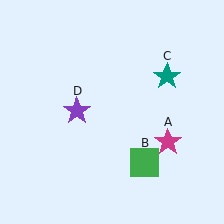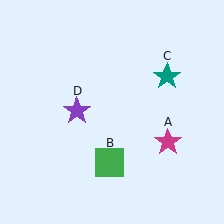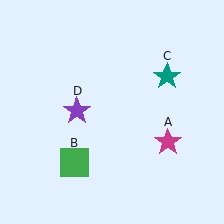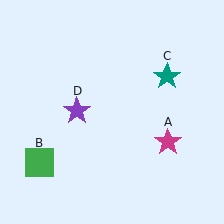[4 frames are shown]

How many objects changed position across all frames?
1 object changed position: green square (object B).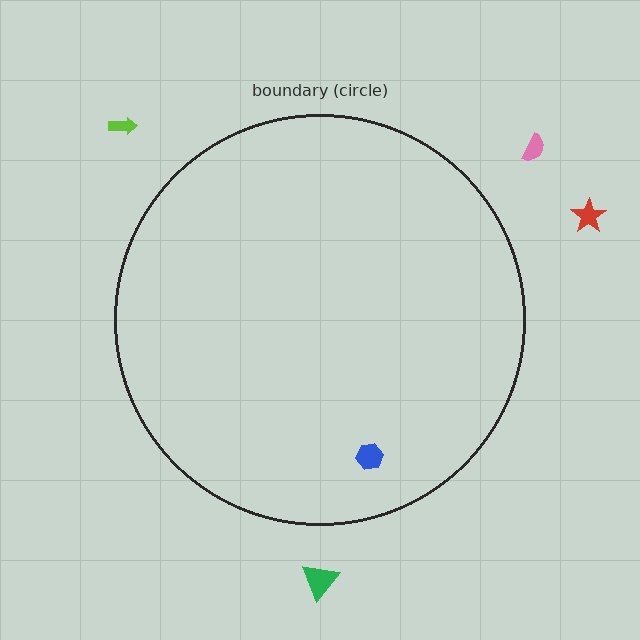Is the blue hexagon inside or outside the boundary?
Inside.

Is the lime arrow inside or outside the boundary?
Outside.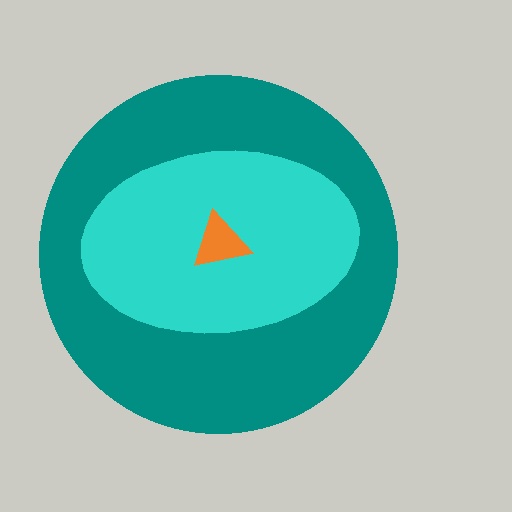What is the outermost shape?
The teal circle.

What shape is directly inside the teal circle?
The cyan ellipse.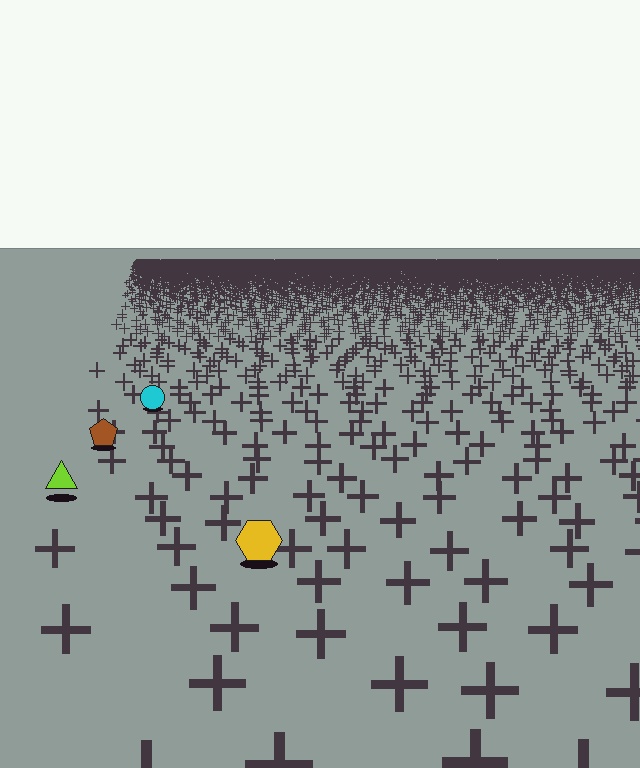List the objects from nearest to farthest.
From nearest to farthest: the yellow hexagon, the lime triangle, the brown pentagon, the cyan circle.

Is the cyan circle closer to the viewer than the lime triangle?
No. The lime triangle is closer — you can tell from the texture gradient: the ground texture is coarser near it.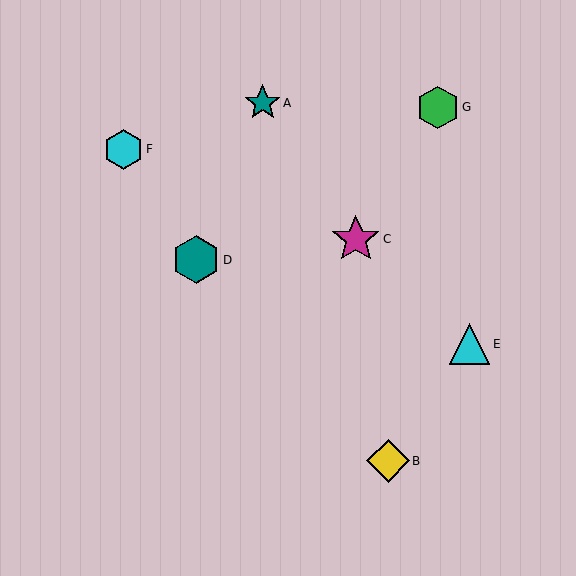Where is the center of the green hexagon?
The center of the green hexagon is at (438, 107).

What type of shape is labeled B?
Shape B is a yellow diamond.